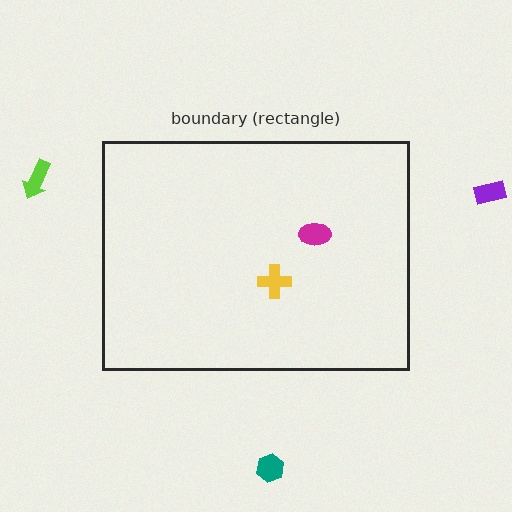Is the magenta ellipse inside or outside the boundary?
Inside.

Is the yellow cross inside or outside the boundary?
Inside.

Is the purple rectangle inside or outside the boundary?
Outside.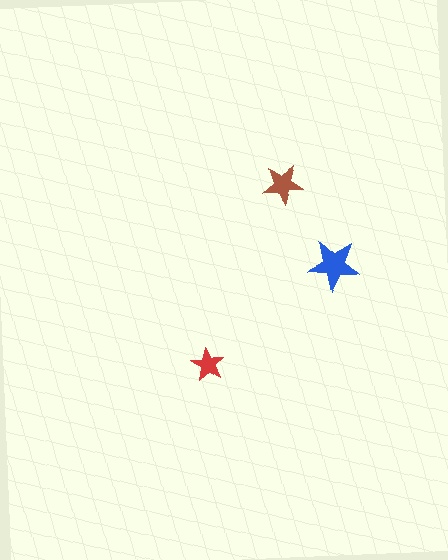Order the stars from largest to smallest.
the blue one, the brown one, the red one.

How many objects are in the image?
There are 3 objects in the image.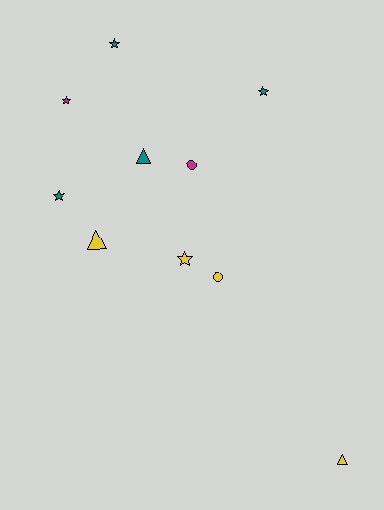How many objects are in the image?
There are 10 objects.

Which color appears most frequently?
Yellow, with 4 objects.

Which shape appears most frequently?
Star, with 5 objects.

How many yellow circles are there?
There is 1 yellow circle.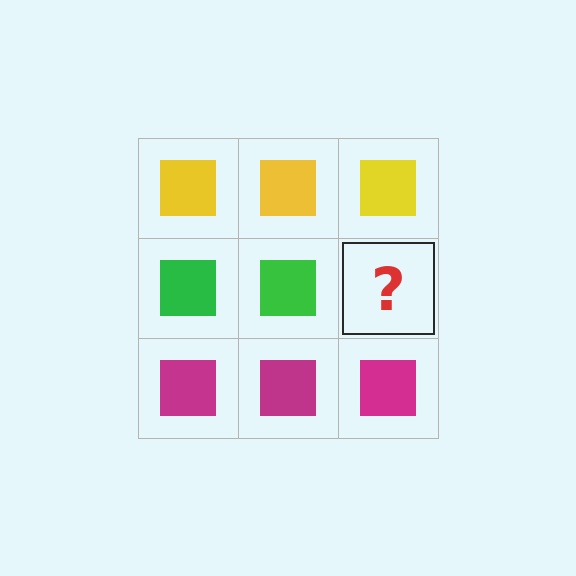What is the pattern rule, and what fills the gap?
The rule is that each row has a consistent color. The gap should be filled with a green square.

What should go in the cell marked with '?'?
The missing cell should contain a green square.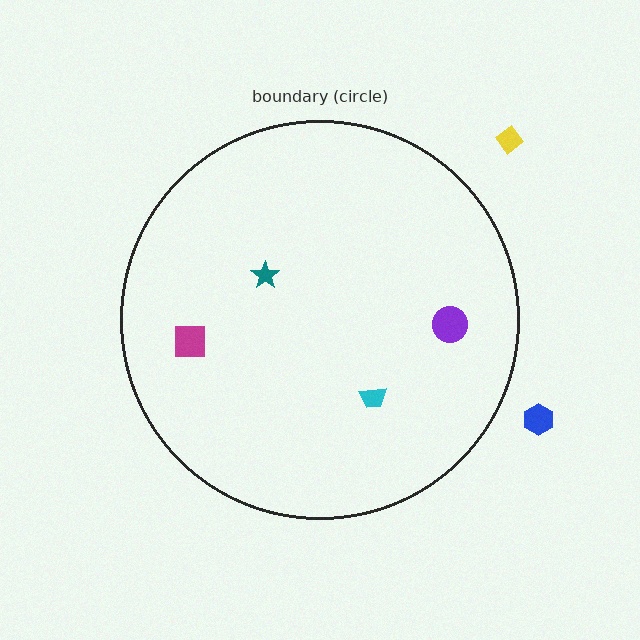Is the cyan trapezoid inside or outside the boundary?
Inside.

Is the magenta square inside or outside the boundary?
Inside.